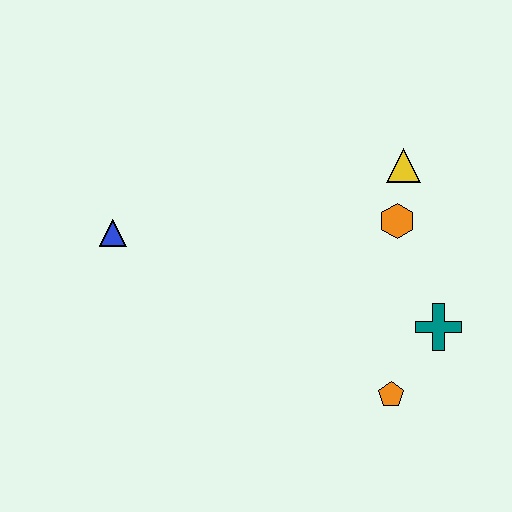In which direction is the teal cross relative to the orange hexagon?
The teal cross is below the orange hexagon.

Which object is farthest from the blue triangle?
The teal cross is farthest from the blue triangle.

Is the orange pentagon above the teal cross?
No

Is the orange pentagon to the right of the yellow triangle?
No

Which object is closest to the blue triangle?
The orange hexagon is closest to the blue triangle.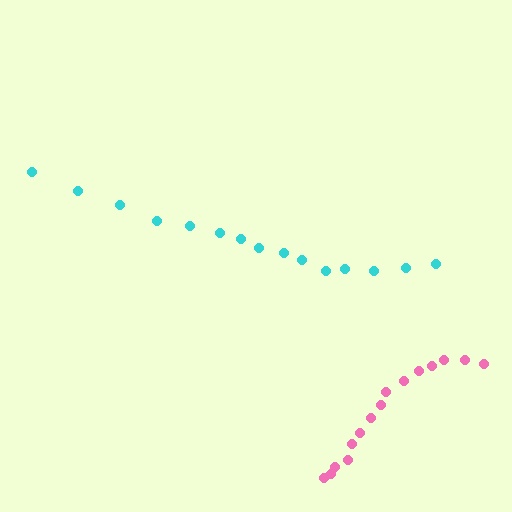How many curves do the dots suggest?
There are 2 distinct paths.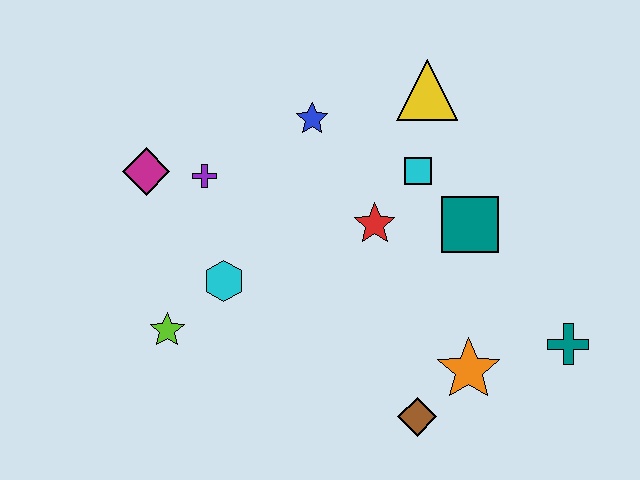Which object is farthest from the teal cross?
The magenta diamond is farthest from the teal cross.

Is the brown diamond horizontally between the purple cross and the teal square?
Yes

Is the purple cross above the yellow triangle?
No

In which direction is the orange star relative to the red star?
The orange star is below the red star.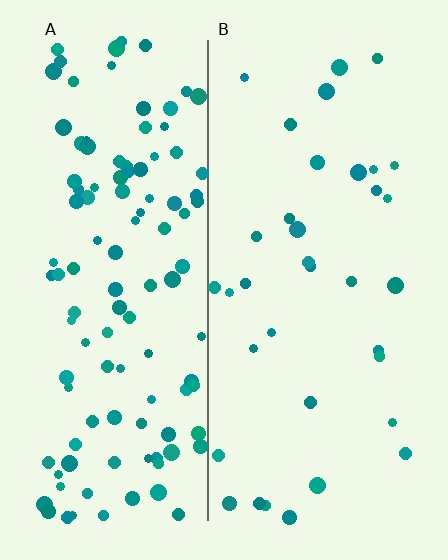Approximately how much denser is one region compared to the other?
Approximately 3.2× — region A over region B.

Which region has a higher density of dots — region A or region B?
A (the left).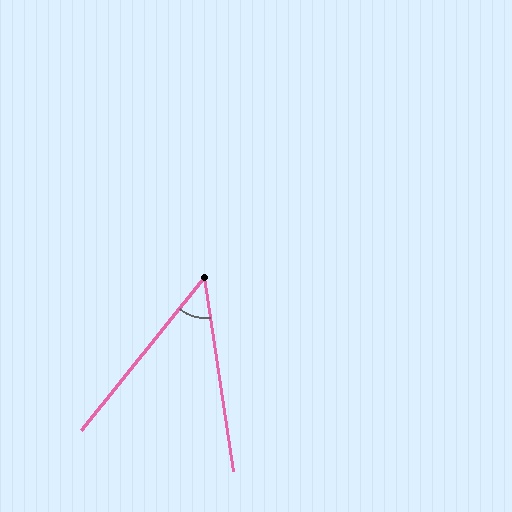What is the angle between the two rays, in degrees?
Approximately 47 degrees.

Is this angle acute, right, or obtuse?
It is acute.